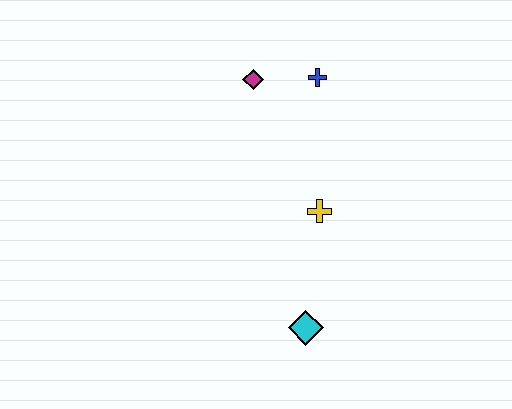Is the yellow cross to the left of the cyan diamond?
No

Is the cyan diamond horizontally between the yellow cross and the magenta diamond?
Yes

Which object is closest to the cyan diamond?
The yellow cross is closest to the cyan diamond.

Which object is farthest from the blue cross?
The cyan diamond is farthest from the blue cross.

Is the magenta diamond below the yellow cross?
No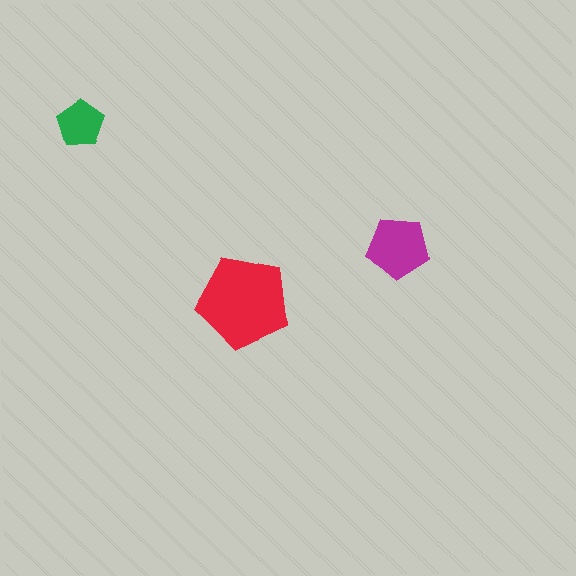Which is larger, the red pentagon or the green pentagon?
The red one.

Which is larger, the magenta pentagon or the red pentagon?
The red one.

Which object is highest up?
The green pentagon is topmost.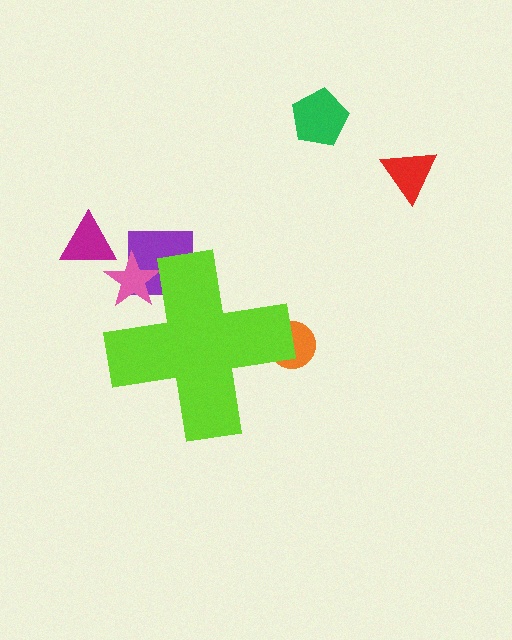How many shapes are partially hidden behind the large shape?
3 shapes are partially hidden.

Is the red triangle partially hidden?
No, the red triangle is fully visible.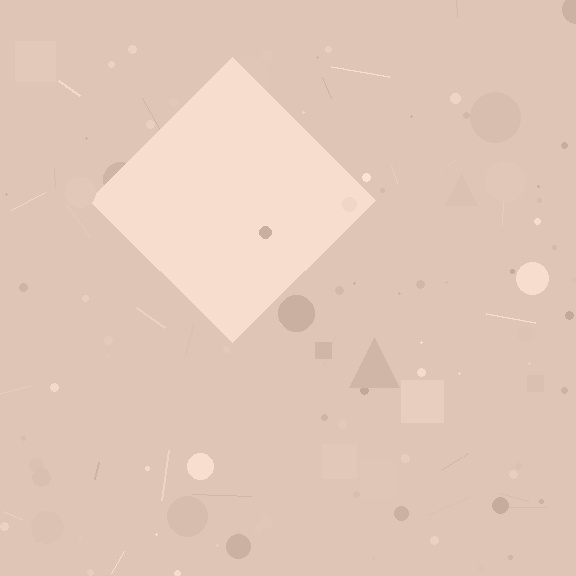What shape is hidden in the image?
A diamond is hidden in the image.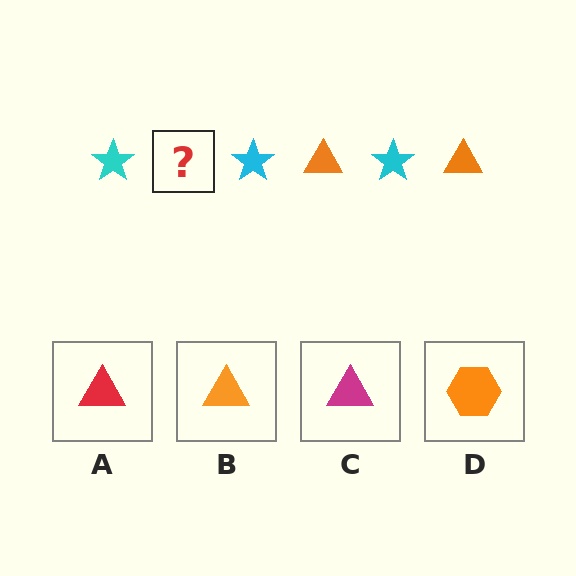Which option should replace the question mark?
Option B.